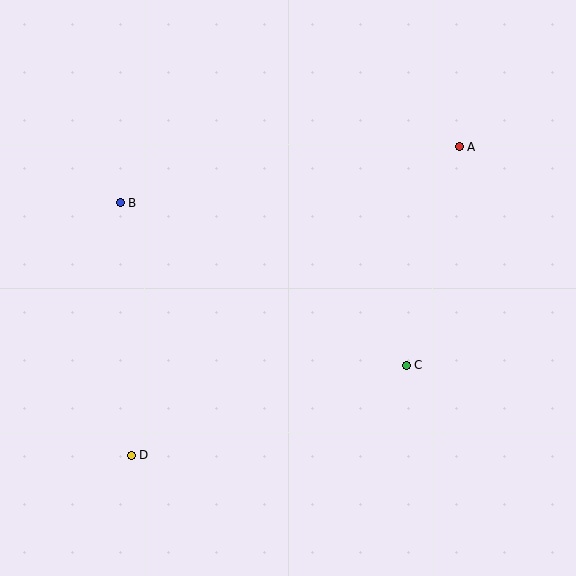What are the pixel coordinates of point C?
Point C is at (406, 365).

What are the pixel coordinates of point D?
Point D is at (131, 455).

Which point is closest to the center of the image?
Point C at (406, 365) is closest to the center.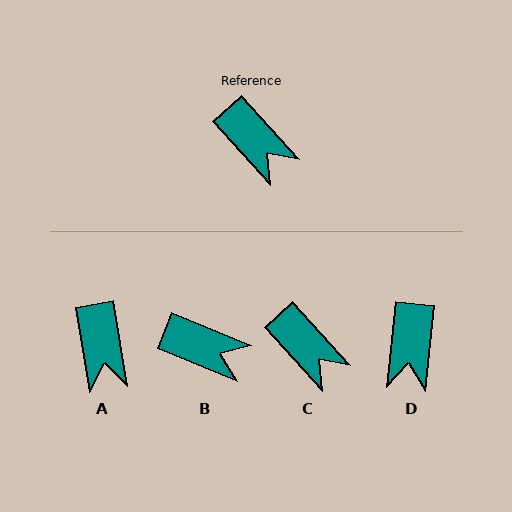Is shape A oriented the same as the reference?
No, it is off by about 32 degrees.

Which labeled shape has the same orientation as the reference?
C.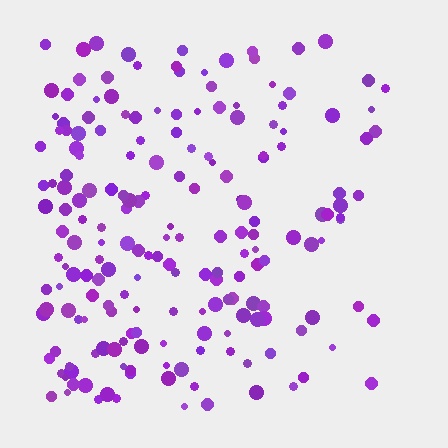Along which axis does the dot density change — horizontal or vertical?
Horizontal.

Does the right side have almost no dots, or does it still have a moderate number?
Still a moderate number, just noticeably fewer than the left.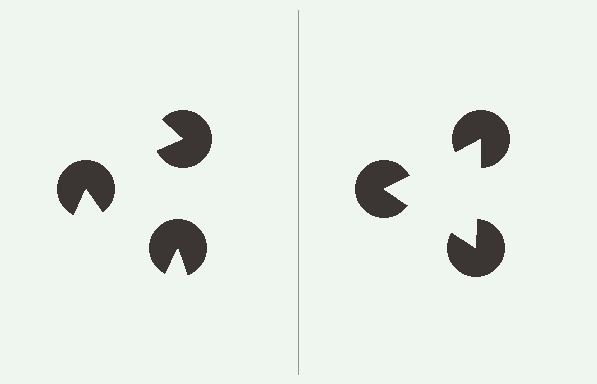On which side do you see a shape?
An illusory triangle appears on the right side. On the left side the wedge cuts are rotated, so no coherent shape forms.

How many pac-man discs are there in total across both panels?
6 — 3 on each side.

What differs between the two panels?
The pac-man discs are positioned identically on both sides; only the wedge orientations differ. On the right they align to a triangle; on the left they are misaligned.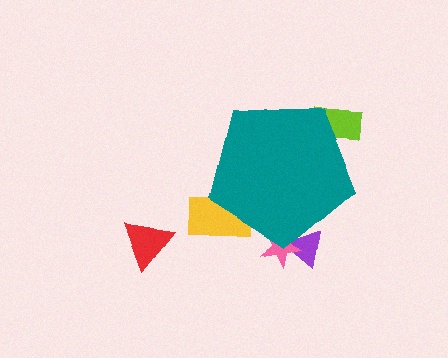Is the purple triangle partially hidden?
Yes, the purple triangle is partially hidden behind the teal pentagon.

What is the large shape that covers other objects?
A teal pentagon.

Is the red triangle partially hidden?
No, the red triangle is fully visible.